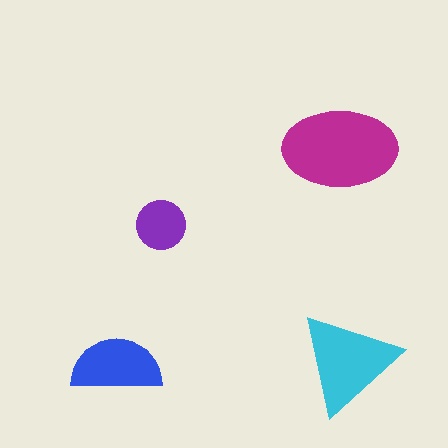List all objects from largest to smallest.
The magenta ellipse, the cyan triangle, the blue semicircle, the purple circle.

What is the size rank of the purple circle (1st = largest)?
4th.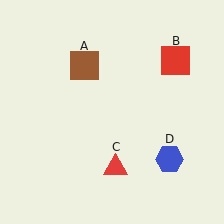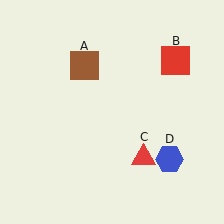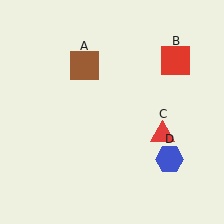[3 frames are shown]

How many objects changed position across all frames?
1 object changed position: red triangle (object C).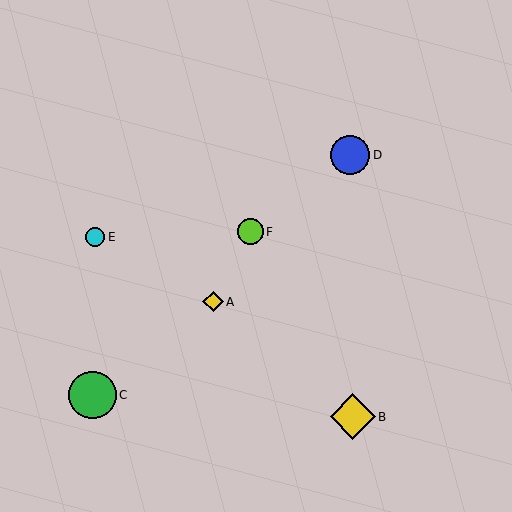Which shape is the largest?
The green circle (labeled C) is the largest.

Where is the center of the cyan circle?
The center of the cyan circle is at (95, 237).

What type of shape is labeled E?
Shape E is a cyan circle.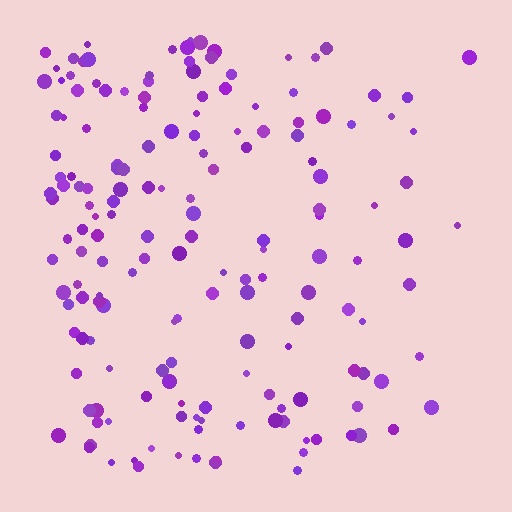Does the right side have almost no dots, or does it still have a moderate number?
Still a moderate number, just noticeably fewer than the left.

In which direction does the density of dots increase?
From right to left, with the left side densest.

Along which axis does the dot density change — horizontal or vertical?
Horizontal.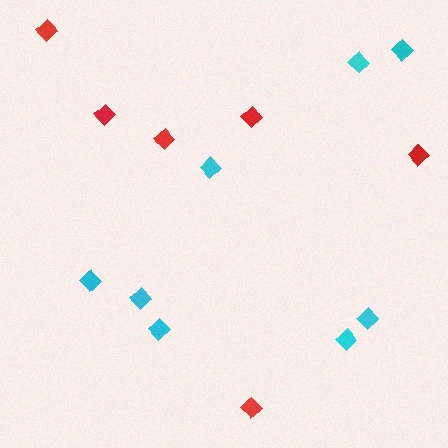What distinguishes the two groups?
There are 2 groups: one group of red diamonds (6) and one group of cyan diamonds (8).